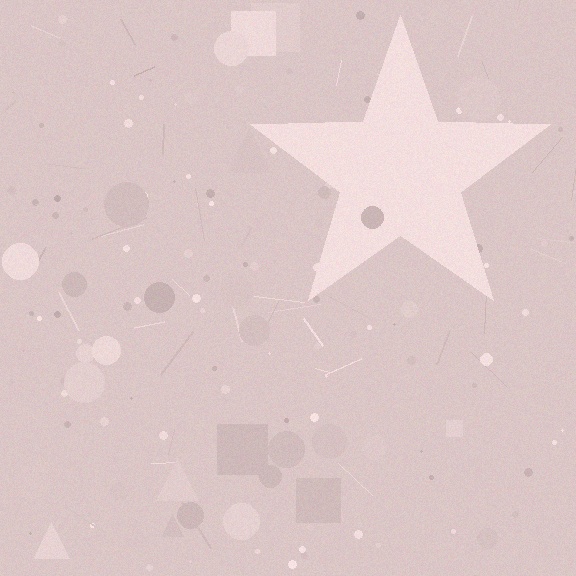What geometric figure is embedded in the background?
A star is embedded in the background.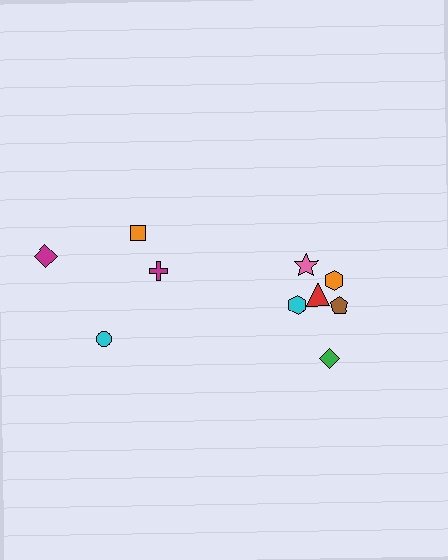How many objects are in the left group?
There are 4 objects.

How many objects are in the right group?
There are 6 objects.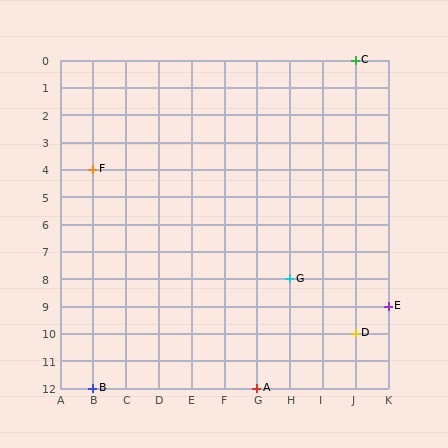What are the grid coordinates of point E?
Point E is at grid coordinates (K, 9).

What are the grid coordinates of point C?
Point C is at grid coordinates (J, 0).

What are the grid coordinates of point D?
Point D is at grid coordinates (J, 10).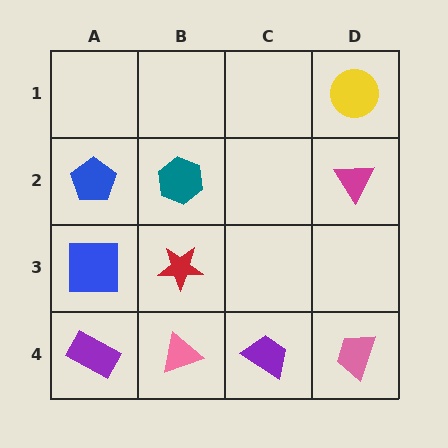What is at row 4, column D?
A pink trapezoid.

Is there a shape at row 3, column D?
No, that cell is empty.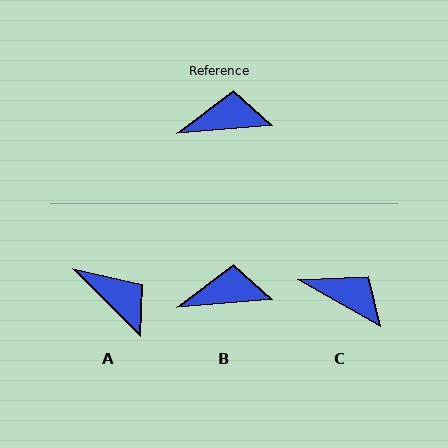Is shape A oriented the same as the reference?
No, it is off by about 50 degrees.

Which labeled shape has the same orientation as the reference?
B.